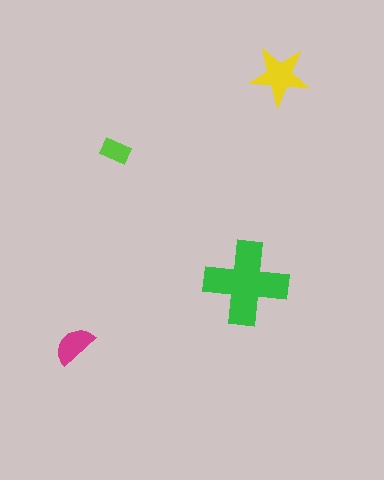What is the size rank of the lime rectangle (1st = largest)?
4th.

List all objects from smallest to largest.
The lime rectangle, the magenta semicircle, the yellow star, the green cross.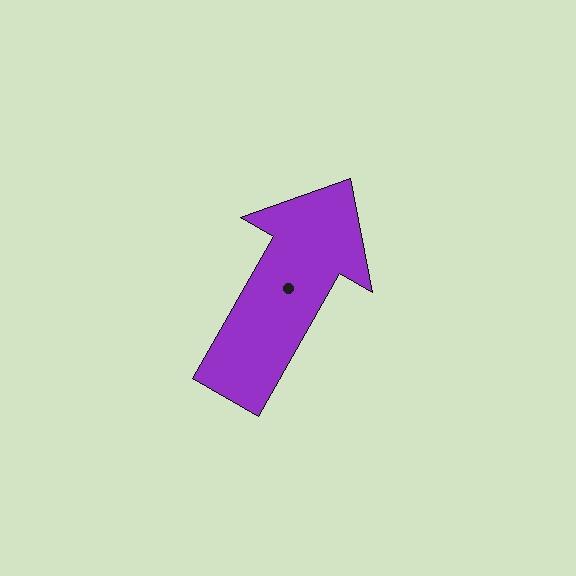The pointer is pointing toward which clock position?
Roughly 1 o'clock.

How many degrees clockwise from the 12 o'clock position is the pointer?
Approximately 30 degrees.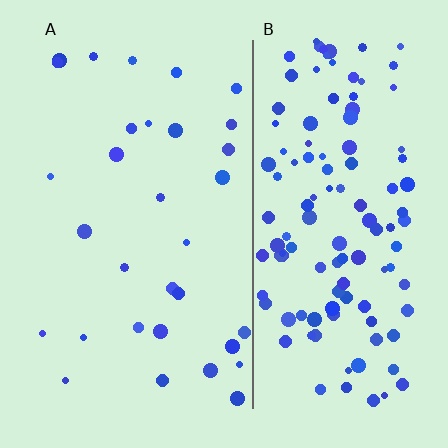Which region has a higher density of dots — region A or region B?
B (the right).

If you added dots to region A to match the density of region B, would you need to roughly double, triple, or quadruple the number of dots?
Approximately quadruple.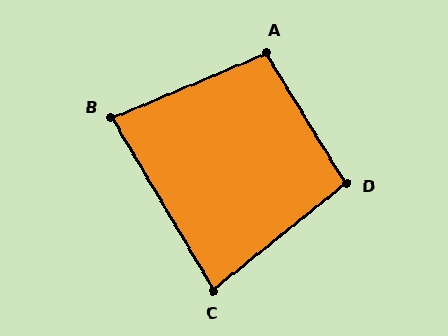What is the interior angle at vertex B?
Approximately 82 degrees (acute).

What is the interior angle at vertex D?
Approximately 98 degrees (obtuse).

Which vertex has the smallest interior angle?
C, at approximately 82 degrees.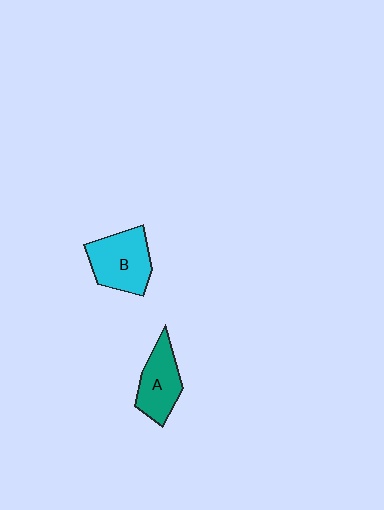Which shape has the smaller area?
Shape A (teal).